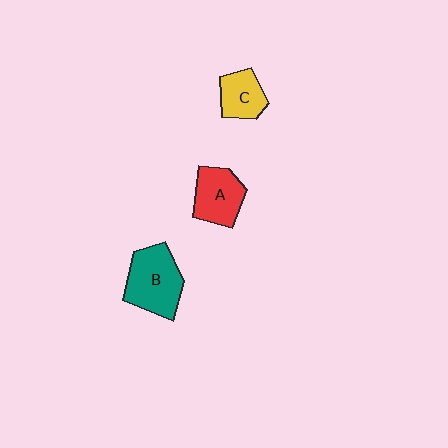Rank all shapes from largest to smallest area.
From largest to smallest: B (teal), A (red), C (yellow).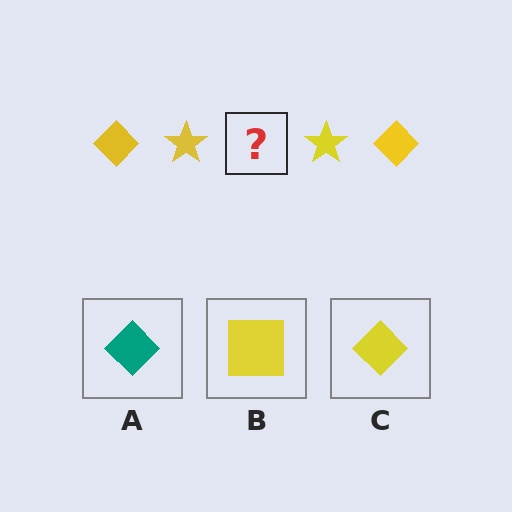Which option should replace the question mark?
Option C.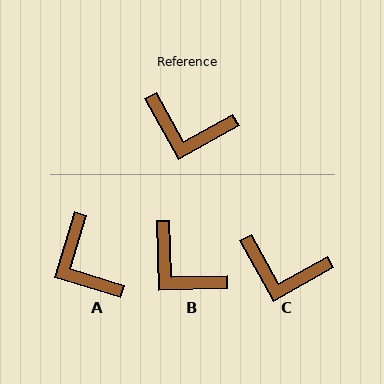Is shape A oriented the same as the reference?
No, it is off by about 46 degrees.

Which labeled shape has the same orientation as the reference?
C.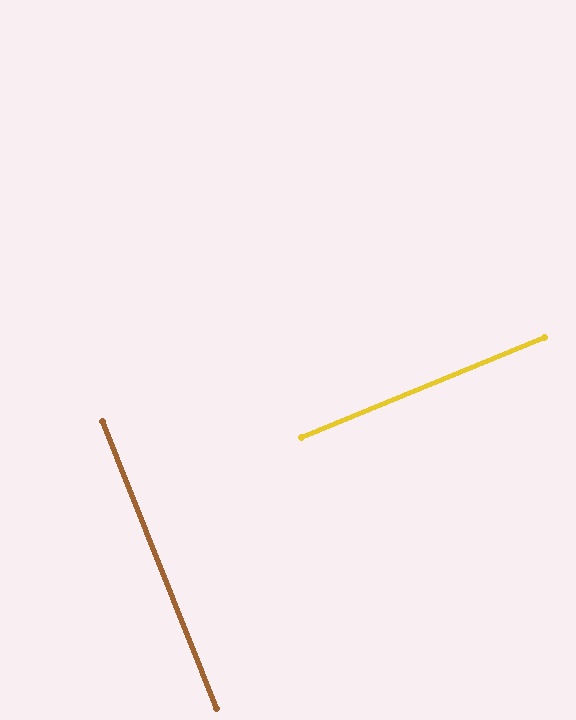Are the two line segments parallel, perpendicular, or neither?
Perpendicular — they meet at approximately 89°.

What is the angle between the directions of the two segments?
Approximately 89 degrees.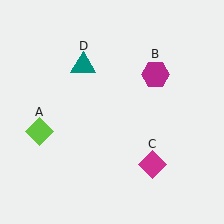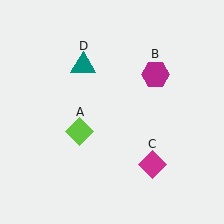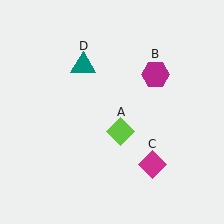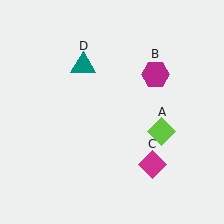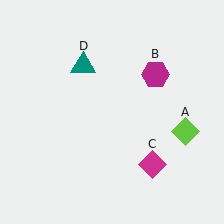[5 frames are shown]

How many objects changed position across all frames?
1 object changed position: lime diamond (object A).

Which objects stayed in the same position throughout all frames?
Magenta hexagon (object B) and magenta diamond (object C) and teal triangle (object D) remained stationary.